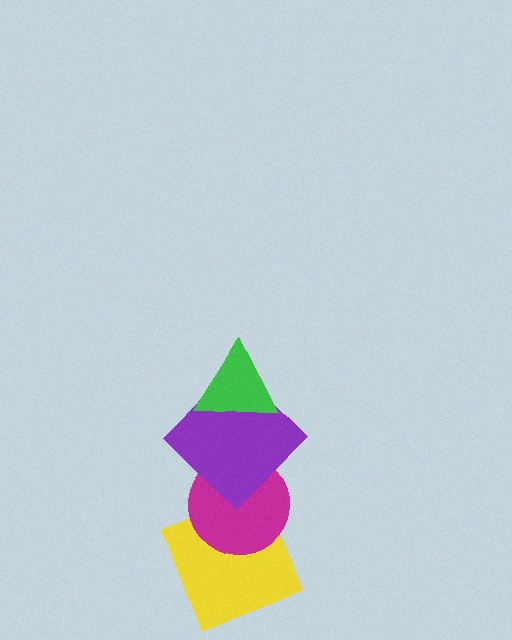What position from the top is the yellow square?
The yellow square is 4th from the top.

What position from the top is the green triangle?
The green triangle is 1st from the top.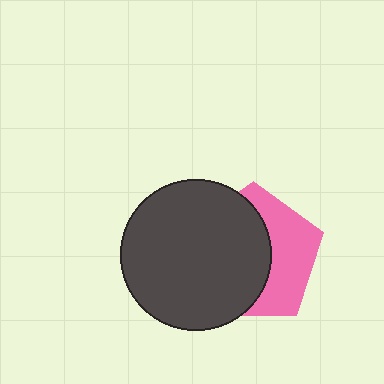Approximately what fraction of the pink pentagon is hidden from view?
Roughly 58% of the pink pentagon is hidden behind the dark gray circle.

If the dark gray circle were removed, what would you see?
You would see the complete pink pentagon.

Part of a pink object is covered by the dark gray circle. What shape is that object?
It is a pentagon.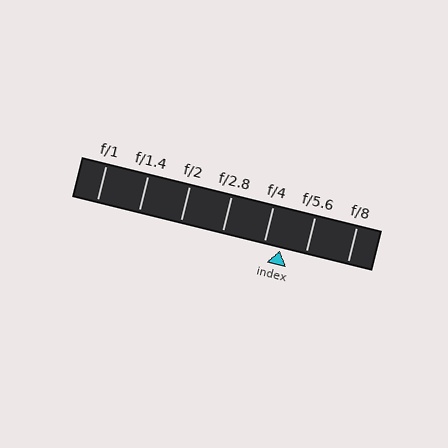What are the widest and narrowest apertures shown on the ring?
The widest aperture shown is f/1 and the narrowest is f/8.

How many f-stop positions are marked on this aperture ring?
There are 7 f-stop positions marked.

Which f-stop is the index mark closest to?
The index mark is closest to f/4.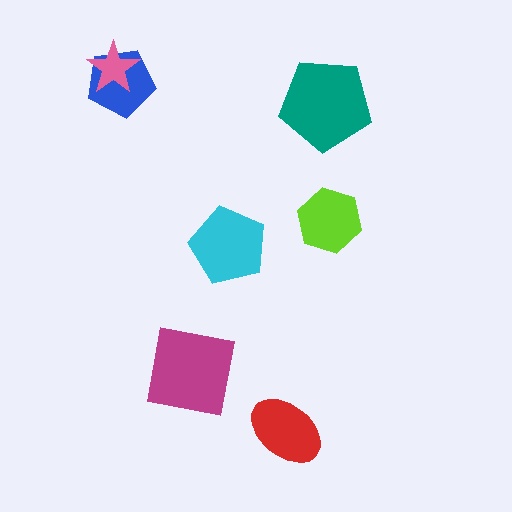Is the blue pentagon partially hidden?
Yes, it is partially covered by another shape.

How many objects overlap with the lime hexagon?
0 objects overlap with the lime hexagon.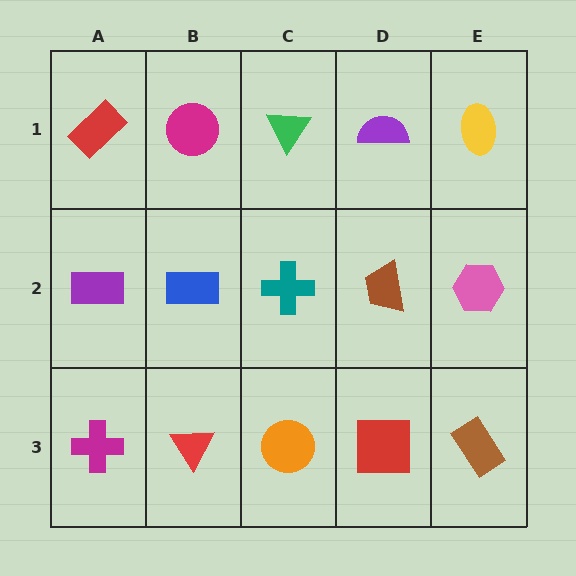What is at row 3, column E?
A brown rectangle.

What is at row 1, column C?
A green triangle.